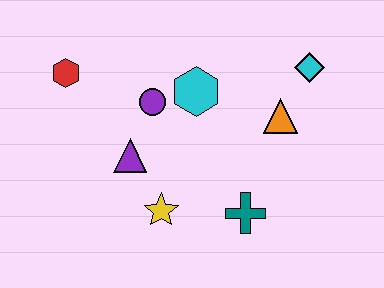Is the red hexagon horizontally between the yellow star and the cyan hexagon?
No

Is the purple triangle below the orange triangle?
Yes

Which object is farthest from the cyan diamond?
The red hexagon is farthest from the cyan diamond.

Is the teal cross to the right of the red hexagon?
Yes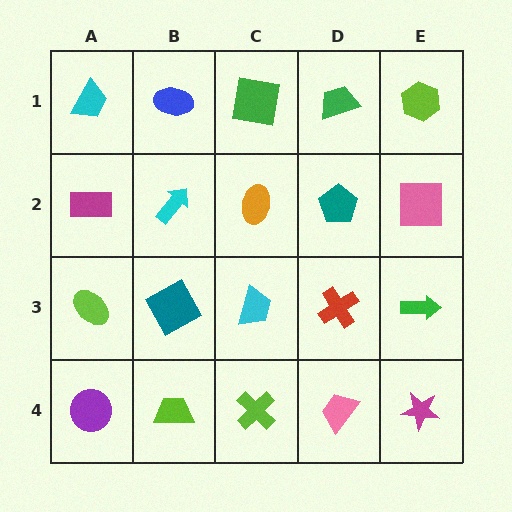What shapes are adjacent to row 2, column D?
A green trapezoid (row 1, column D), a red cross (row 3, column D), an orange ellipse (row 2, column C), a pink square (row 2, column E).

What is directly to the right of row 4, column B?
A lime cross.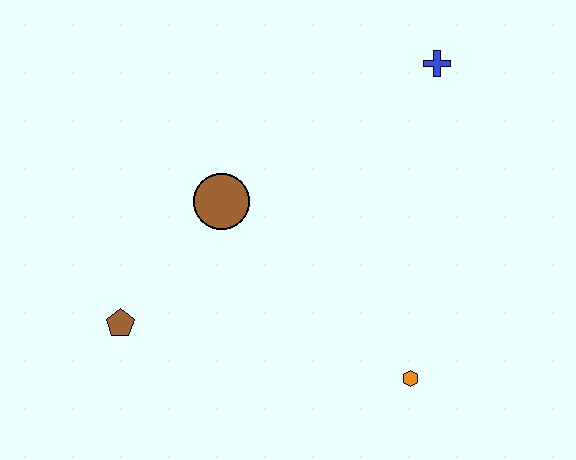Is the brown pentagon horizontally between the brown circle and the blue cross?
No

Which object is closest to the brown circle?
The brown pentagon is closest to the brown circle.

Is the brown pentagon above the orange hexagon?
Yes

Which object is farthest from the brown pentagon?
The blue cross is farthest from the brown pentagon.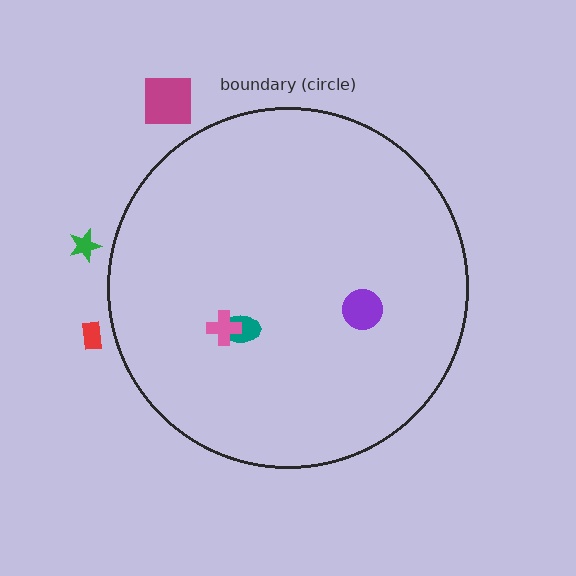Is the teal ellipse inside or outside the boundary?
Inside.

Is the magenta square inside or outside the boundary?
Outside.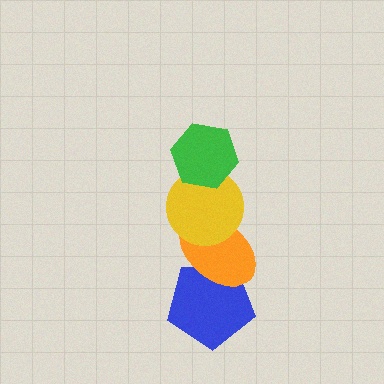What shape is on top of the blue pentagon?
The orange ellipse is on top of the blue pentagon.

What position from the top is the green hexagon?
The green hexagon is 1st from the top.